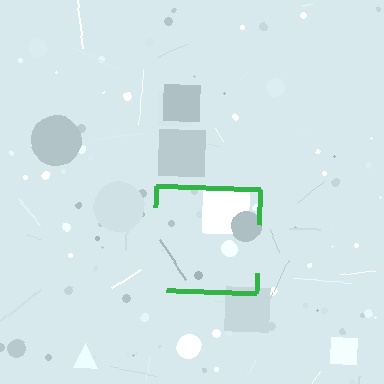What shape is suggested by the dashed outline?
The dashed outline suggests a square.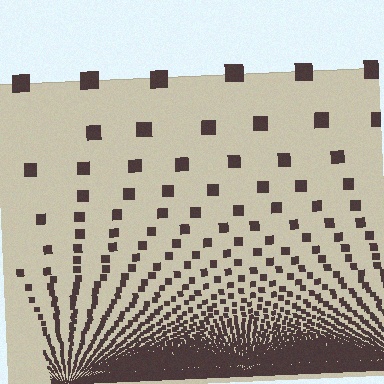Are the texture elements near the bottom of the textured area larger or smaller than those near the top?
Smaller. The gradient is inverted — elements near the bottom are smaller and denser.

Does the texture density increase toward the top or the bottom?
Density increases toward the bottom.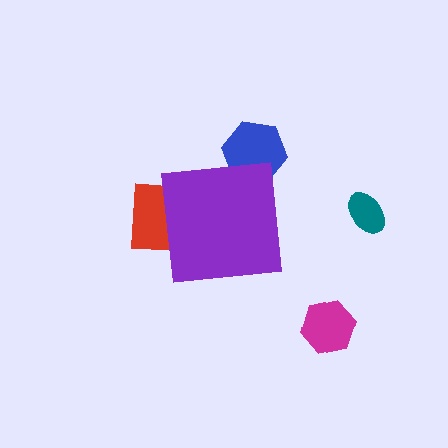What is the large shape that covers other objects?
A purple square.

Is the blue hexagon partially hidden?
Yes, the blue hexagon is partially hidden behind the purple square.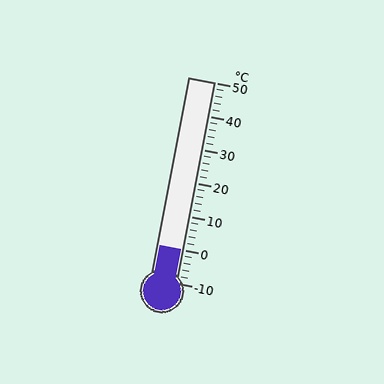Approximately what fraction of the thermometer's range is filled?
The thermometer is filled to approximately 15% of its range.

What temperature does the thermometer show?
The thermometer shows approximately 0°C.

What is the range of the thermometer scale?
The thermometer scale ranges from -10°C to 50°C.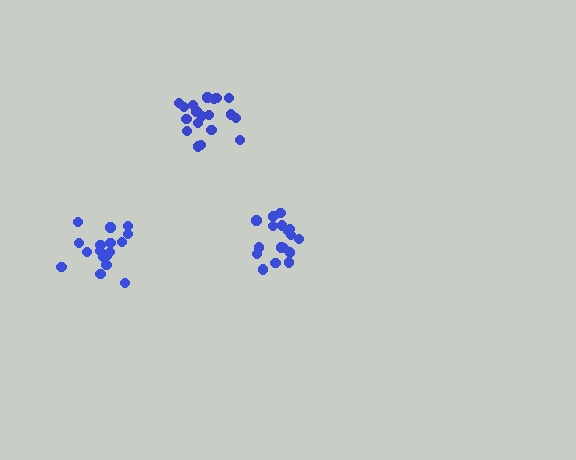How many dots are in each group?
Group 1: 17 dots, Group 2: 19 dots, Group 3: 18 dots (54 total).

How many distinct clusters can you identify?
There are 3 distinct clusters.